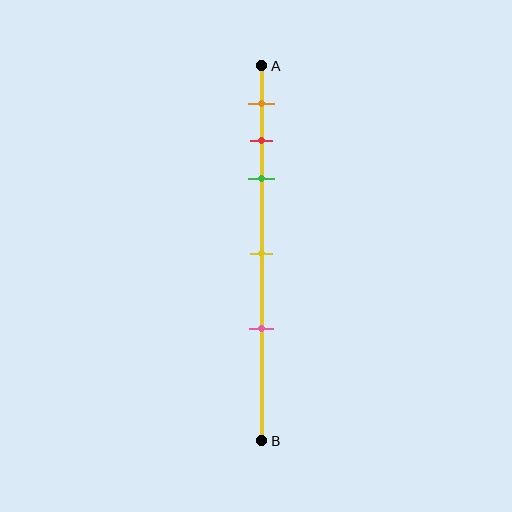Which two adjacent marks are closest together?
The red and green marks are the closest adjacent pair.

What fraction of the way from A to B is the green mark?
The green mark is approximately 30% (0.3) of the way from A to B.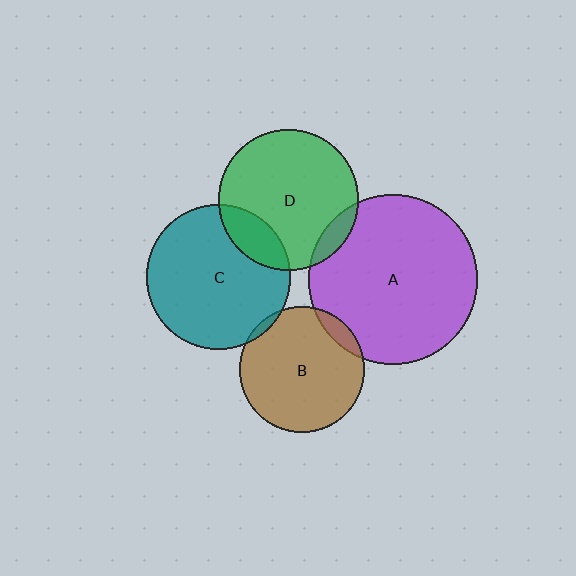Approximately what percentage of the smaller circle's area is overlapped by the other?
Approximately 5%.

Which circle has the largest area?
Circle A (purple).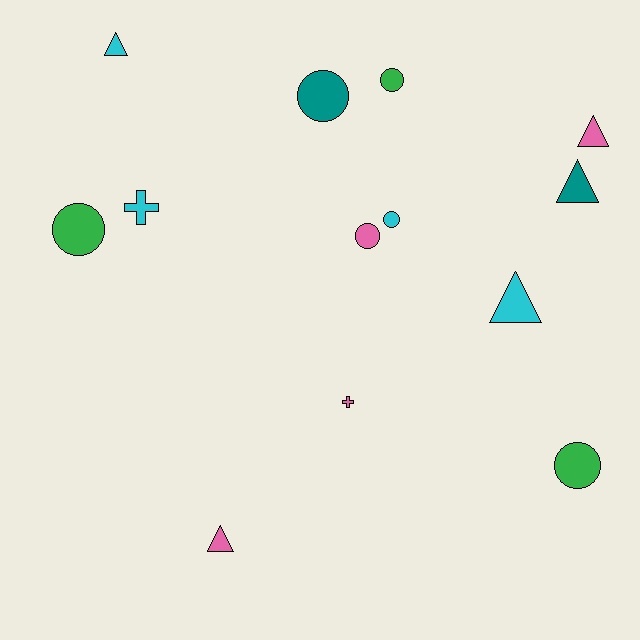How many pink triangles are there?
There are 2 pink triangles.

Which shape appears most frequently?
Circle, with 6 objects.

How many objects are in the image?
There are 13 objects.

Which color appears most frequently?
Cyan, with 4 objects.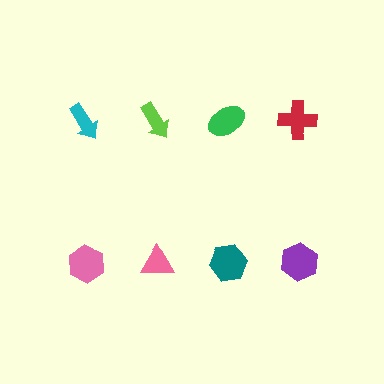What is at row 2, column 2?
A pink triangle.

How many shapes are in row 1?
4 shapes.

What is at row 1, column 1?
A cyan arrow.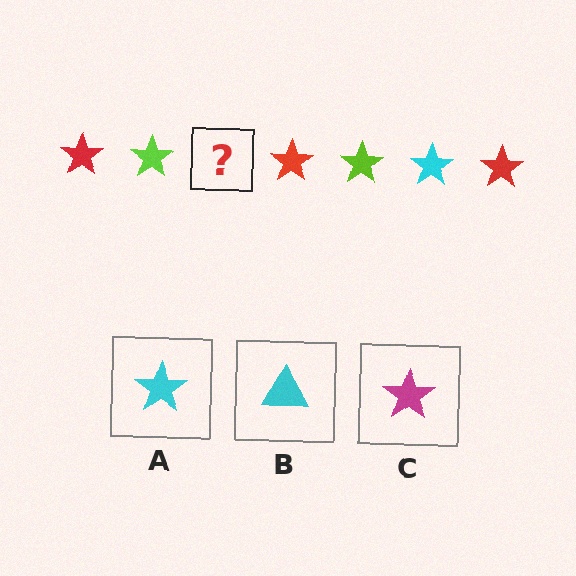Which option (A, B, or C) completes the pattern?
A.